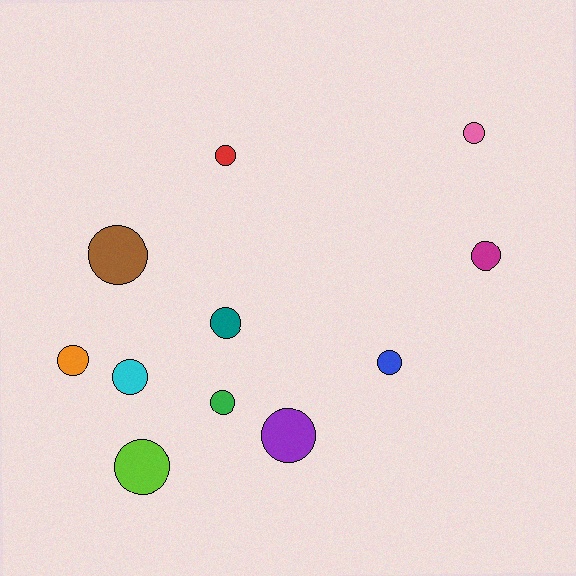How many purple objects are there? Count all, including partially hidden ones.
There is 1 purple object.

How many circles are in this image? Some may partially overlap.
There are 11 circles.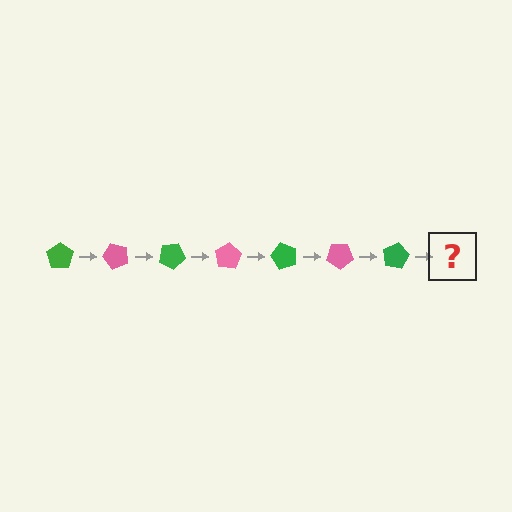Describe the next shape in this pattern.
It should be a pink pentagon, rotated 350 degrees from the start.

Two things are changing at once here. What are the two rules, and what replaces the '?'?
The two rules are that it rotates 50 degrees each step and the color cycles through green and pink. The '?' should be a pink pentagon, rotated 350 degrees from the start.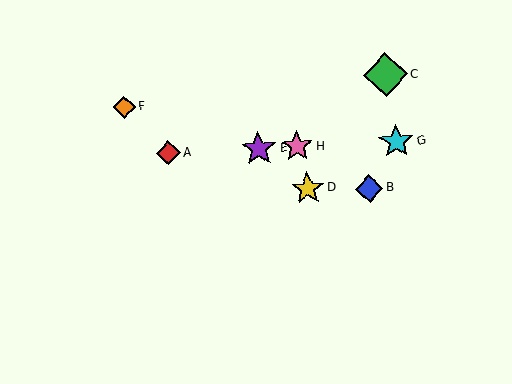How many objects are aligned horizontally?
4 objects (A, E, G, H) are aligned horizontally.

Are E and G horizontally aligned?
Yes, both are at y≈149.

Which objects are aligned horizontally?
Objects A, E, G, H are aligned horizontally.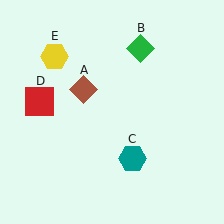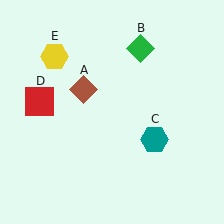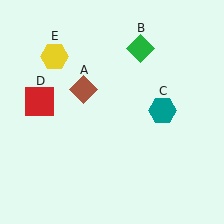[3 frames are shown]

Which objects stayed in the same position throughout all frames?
Brown diamond (object A) and green diamond (object B) and red square (object D) and yellow hexagon (object E) remained stationary.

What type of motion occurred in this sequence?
The teal hexagon (object C) rotated counterclockwise around the center of the scene.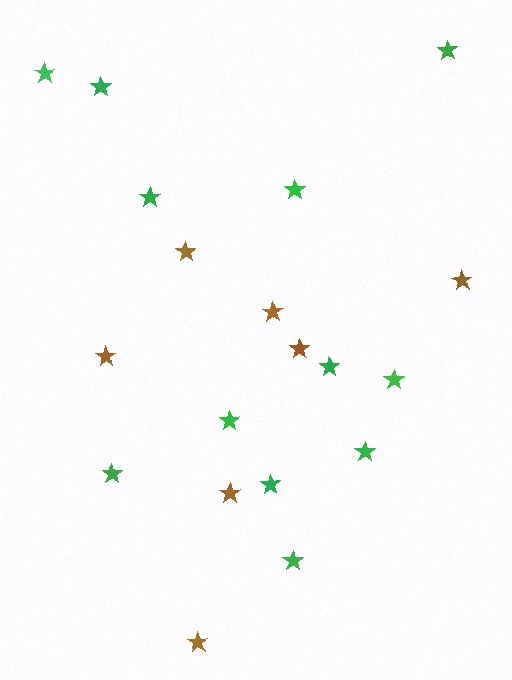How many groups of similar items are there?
There are 2 groups: one group of green stars (12) and one group of brown stars (7).